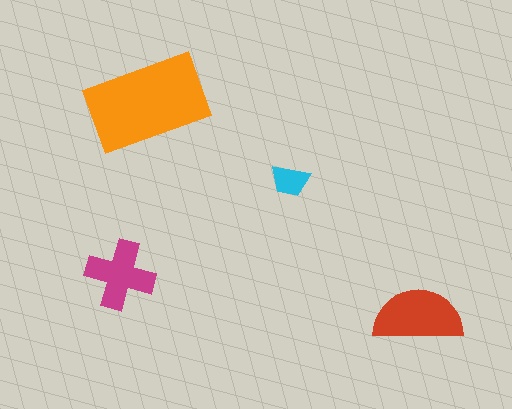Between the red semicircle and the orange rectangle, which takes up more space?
The orange rectangle.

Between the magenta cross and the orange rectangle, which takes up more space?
The orange rectangle.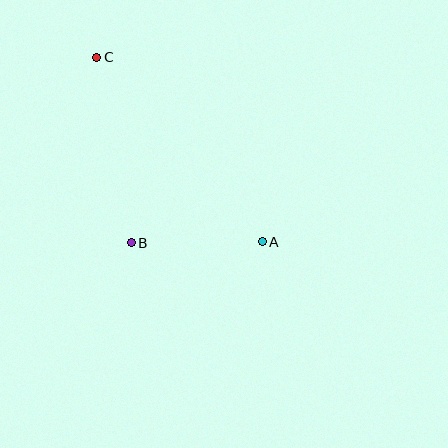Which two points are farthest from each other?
Points A and C are farthest from each other.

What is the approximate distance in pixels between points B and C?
The distance between B and C is approximately 189 pixels.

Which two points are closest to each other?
Points A and B are closest to each other.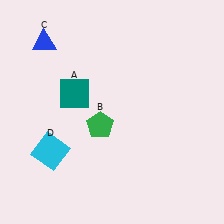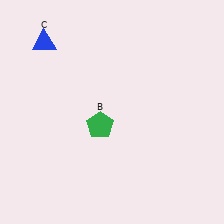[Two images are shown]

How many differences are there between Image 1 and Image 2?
There are 2 differences between the two images.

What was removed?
The teal square (A), the cyan square (D) were removed in Image 2.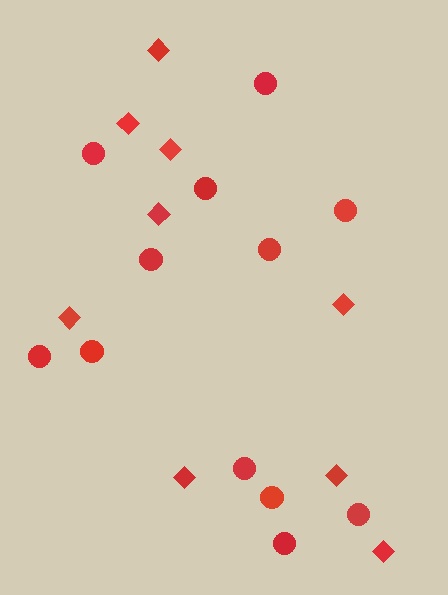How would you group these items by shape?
There are 2 groups: one group of diamonds (9) and one group of circles (12).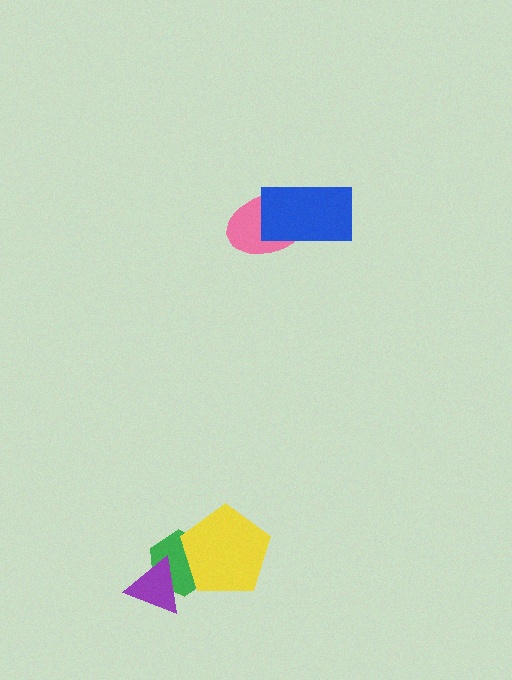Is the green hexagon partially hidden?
Yes, it is partially covered by another shape.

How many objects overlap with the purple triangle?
1 object overlaps with the purple triangle.